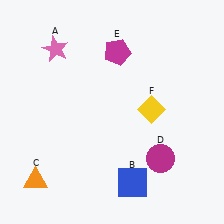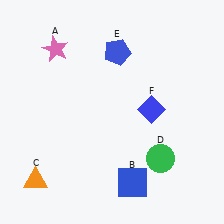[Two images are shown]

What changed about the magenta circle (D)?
In Image 1, D is magenta. In Image 2, it changed to green.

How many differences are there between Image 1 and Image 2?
There are 3 differences between the two images.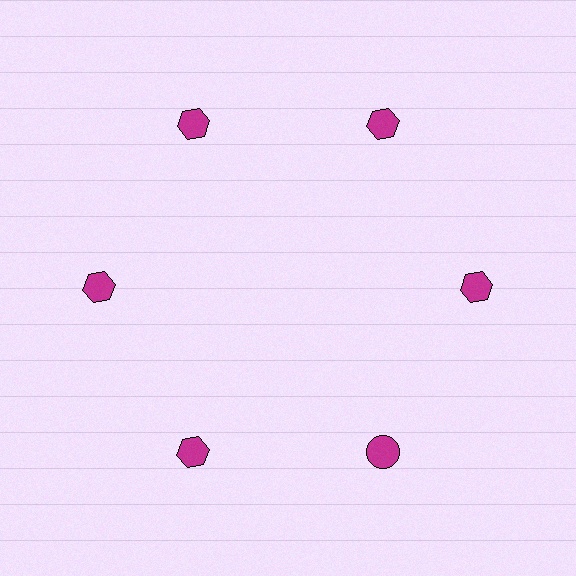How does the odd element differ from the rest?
It has a different shape: circle instead of hexagon.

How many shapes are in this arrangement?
There are 6 shapes arranged in a ring pattern.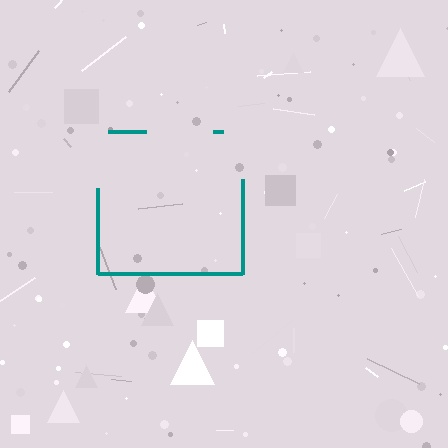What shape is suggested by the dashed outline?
The dashed outline suggests a square.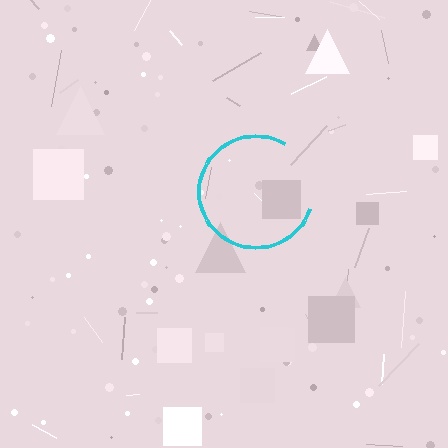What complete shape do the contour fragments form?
The contour fragments form a circle.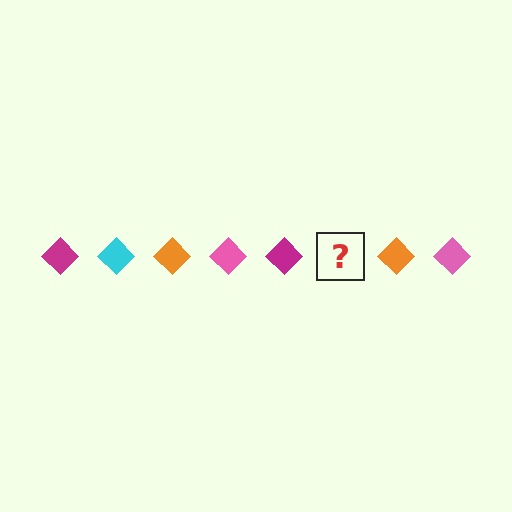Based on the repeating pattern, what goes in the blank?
The blank should be a cyan diamond.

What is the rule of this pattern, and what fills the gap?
The rule is that the pattern cycles through magenta, cyan, orange, pink diamonds. The gap should be filled with a cyan diamond.